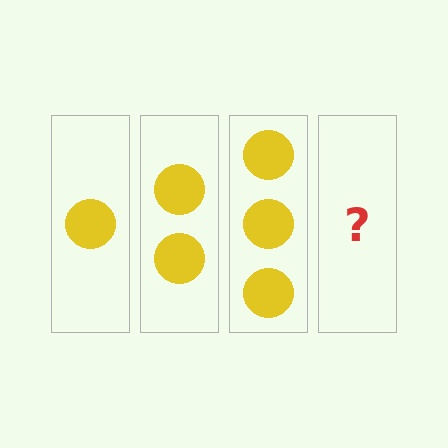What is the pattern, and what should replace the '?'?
The pattern is that each step adds one more circle. The '?' should be 4 circles.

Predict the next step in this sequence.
The next step is 4 circles.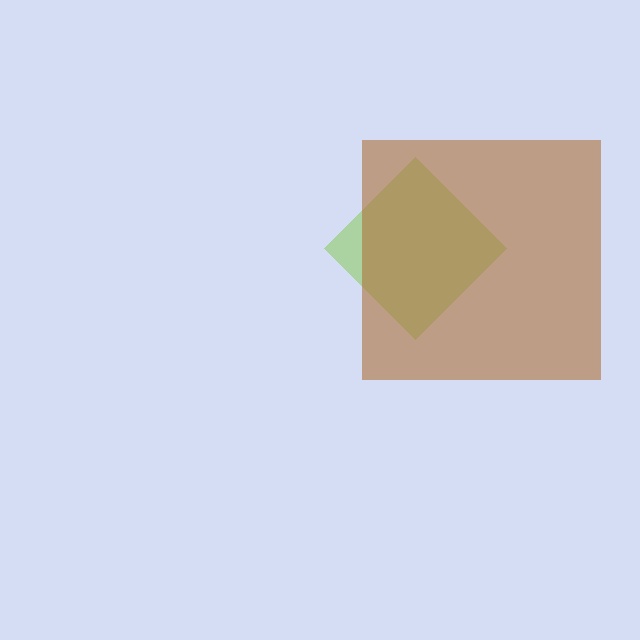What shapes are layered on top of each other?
The layered shapes are: a lime diamond, a brown square.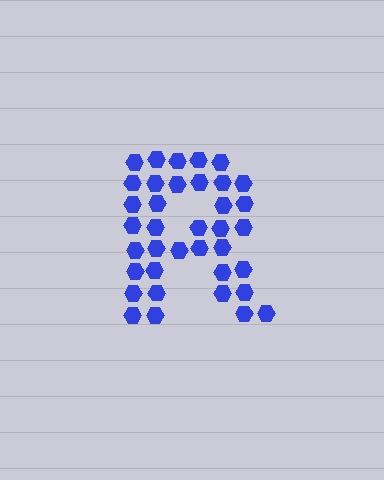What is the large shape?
The large shape is the letter R.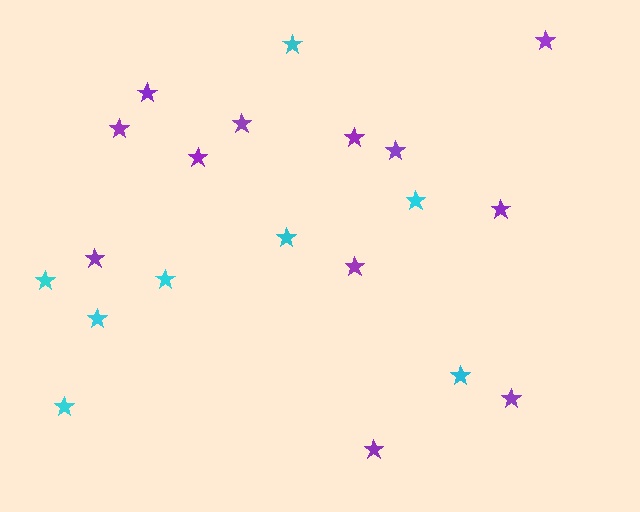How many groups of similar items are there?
There are 2 groups: one group of cyan stars (8) and one group of purple stars (12).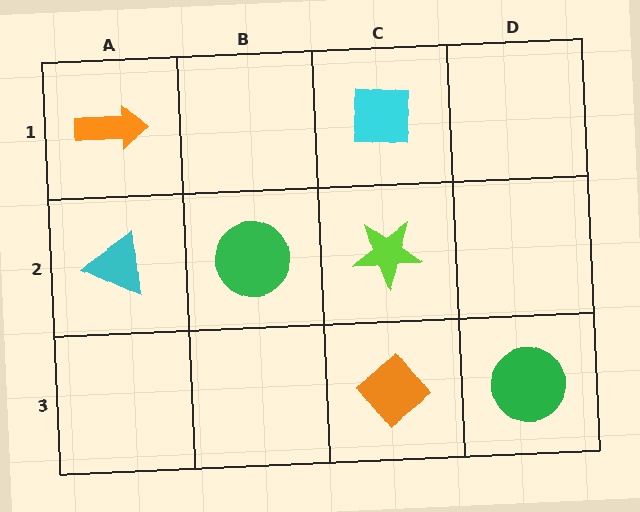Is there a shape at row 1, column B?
No, that cell is empty.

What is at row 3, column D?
A green circle.